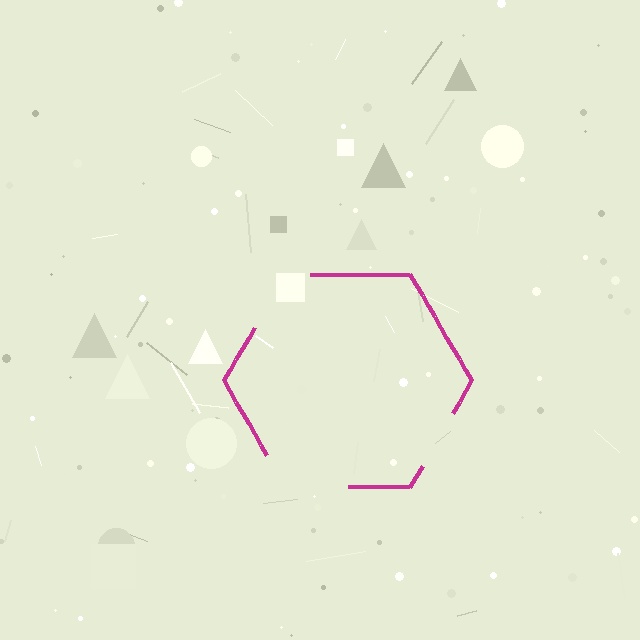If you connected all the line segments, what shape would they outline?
They would outline a hexagon.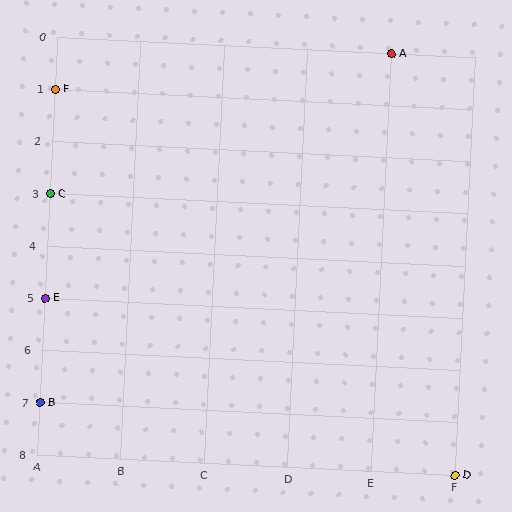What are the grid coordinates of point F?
Point F is at grid coordinates (A, 1).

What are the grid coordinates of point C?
Point C is at grid coordinates (A, 3).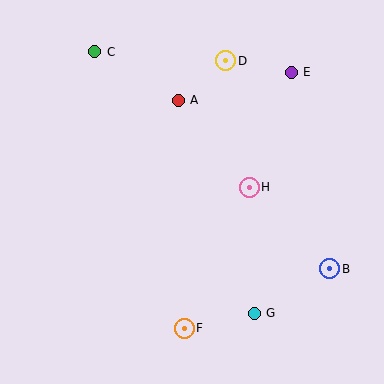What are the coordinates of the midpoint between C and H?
The midpoint between C and H is at (172, 119).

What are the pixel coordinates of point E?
Point E is at (291, 72).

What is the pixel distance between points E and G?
The distance between E and G is 244 pixels.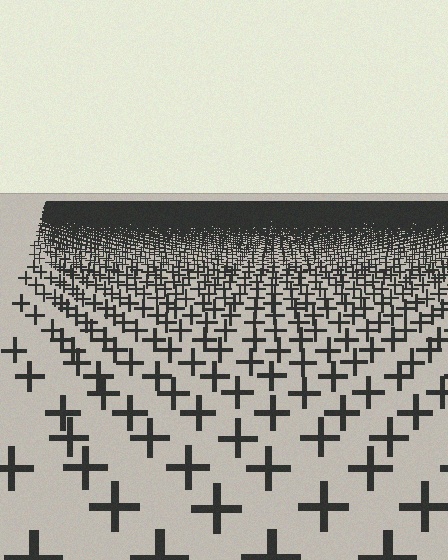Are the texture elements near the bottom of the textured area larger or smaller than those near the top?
Larger. Near the bottom, elements are closer to the viewer and appear at a bigger on-screen size.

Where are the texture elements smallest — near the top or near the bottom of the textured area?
Near the top.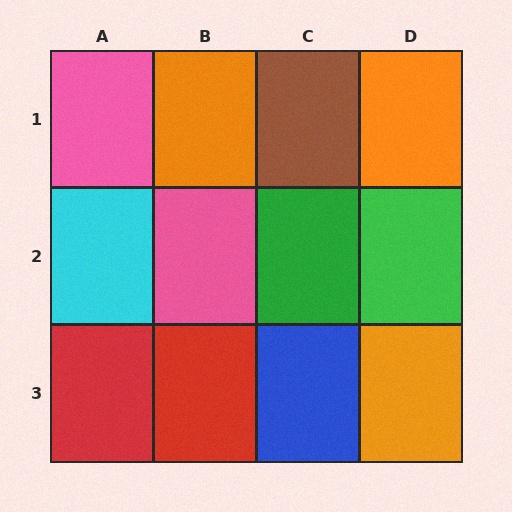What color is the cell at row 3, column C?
Blue.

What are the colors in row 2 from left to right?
Cyan, pink, green, green.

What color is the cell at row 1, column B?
Orange.